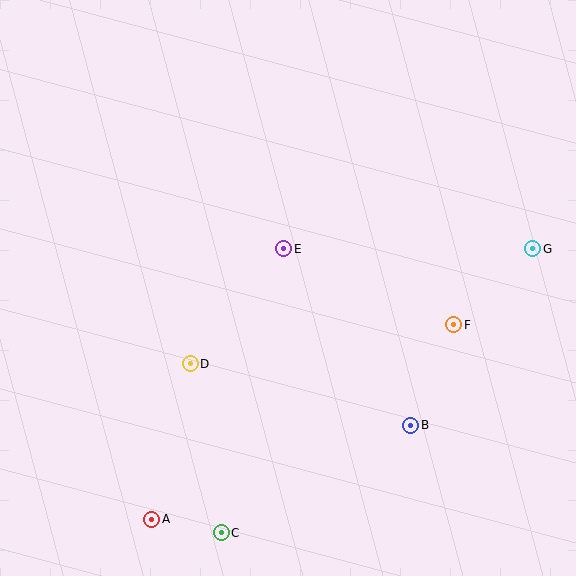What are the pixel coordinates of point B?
Point B is at (411, 425).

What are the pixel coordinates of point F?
Point F is at (454, 325).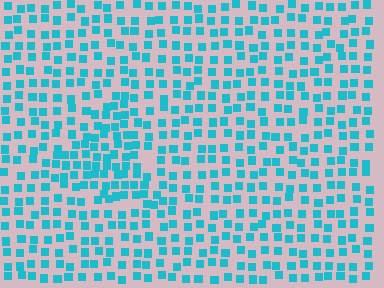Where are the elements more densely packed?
The elements are more densely packed inside the triangle boundary.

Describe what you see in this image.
The image contains small cyan elements arranged at two different densities. A triangle-shaped region is visible where the elements are more densely packed than the surrounding area.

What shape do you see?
I see a triangle.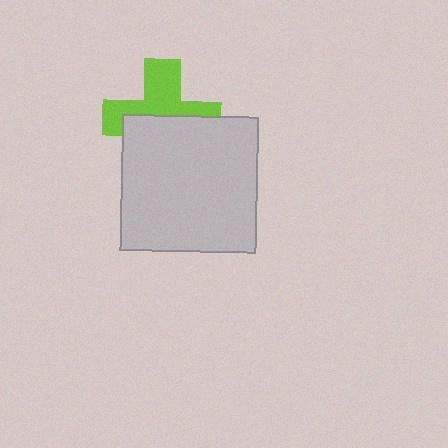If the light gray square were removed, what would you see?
You would see the complete lime cross.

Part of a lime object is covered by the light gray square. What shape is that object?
It is a cross.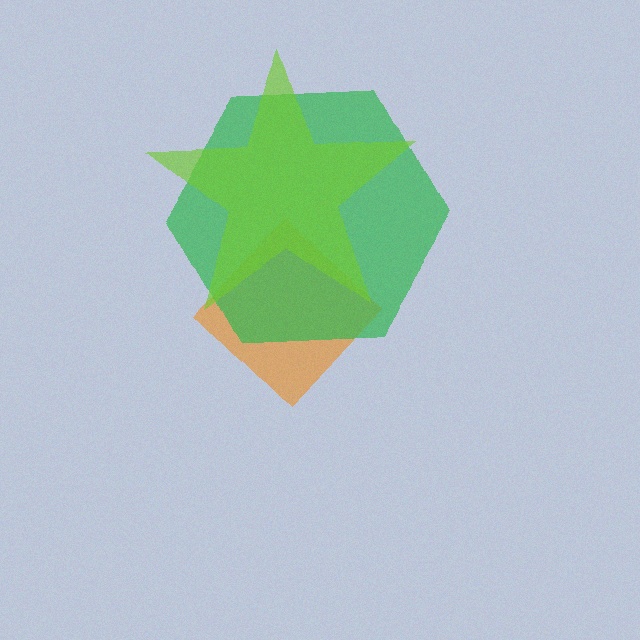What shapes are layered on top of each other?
The layered shapes are: an orange diamond, a green hexagon, a lime star.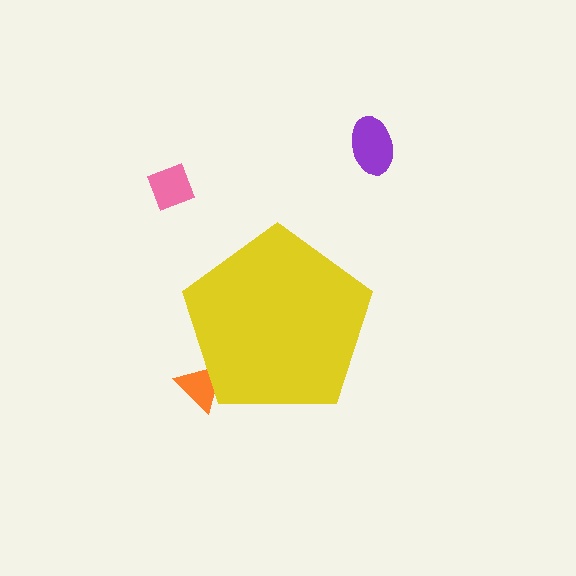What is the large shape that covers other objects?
A yellow pentagon.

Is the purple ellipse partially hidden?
No, the purple ellipse is fully visible.